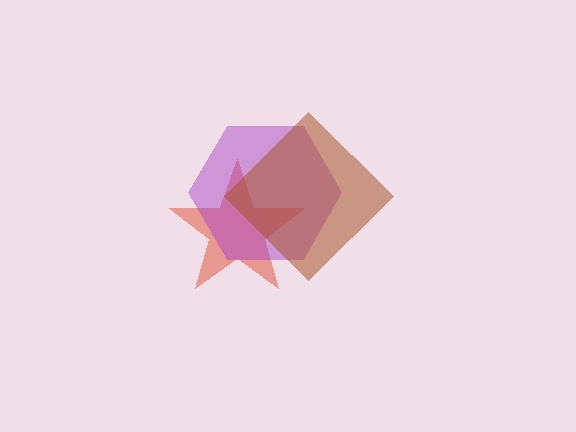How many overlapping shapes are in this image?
There are 3 overlapping shapes in the image.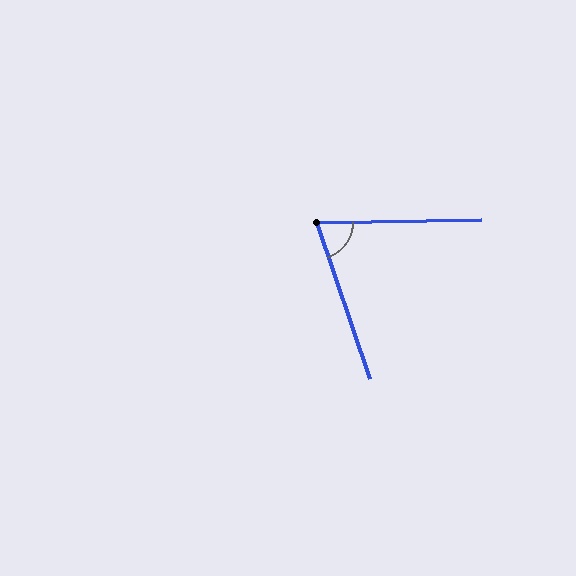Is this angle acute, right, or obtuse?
It is acute.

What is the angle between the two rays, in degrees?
Approximately 72 degrees.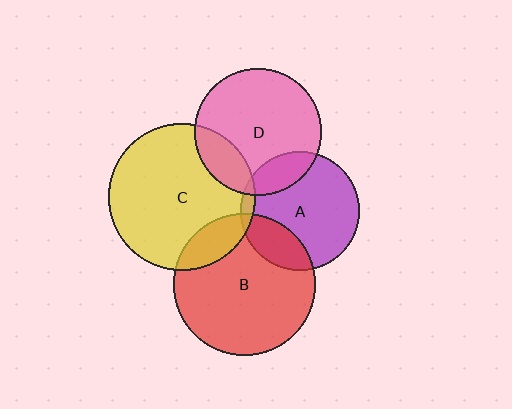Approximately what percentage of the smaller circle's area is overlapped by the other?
Approximately 5%.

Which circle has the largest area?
Circle C (yellow).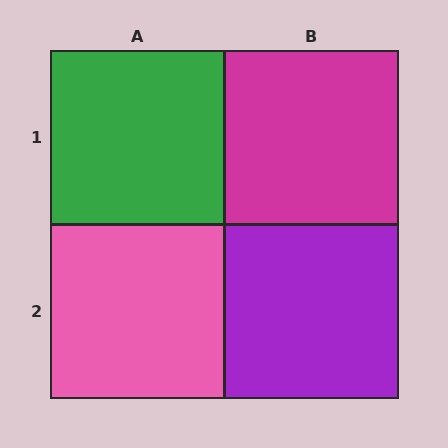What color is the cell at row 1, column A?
Green.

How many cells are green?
1 cell is green.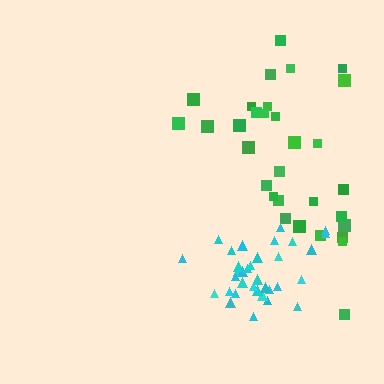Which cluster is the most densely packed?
Cyan.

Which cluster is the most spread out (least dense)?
Green.